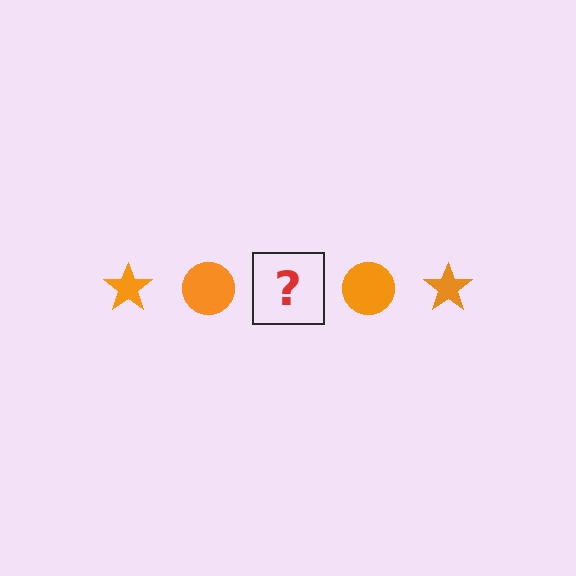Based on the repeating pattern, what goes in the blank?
The blank should be an orange star.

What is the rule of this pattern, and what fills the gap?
The rule is that the pattern cycles through star, circle shapes in orange. The gap should be filled with an orange star.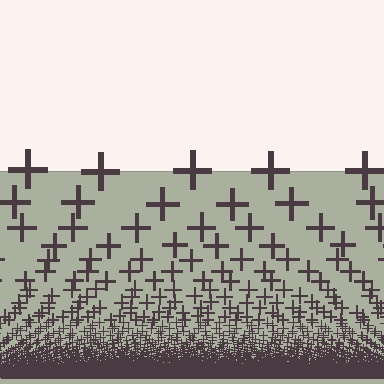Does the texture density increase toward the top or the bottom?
Density increases toward the bottom.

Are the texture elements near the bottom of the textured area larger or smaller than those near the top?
Smaller. The gradient is inverted — elements near the bottom are smaller and denser.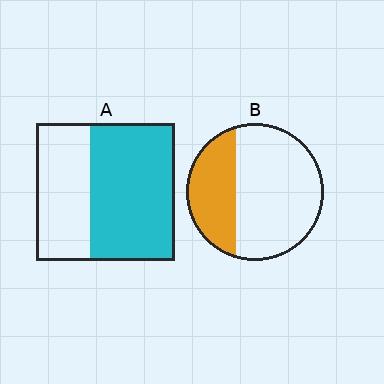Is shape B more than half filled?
No.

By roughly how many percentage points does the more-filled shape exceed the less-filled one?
By roughly 30 percentage points (A over B).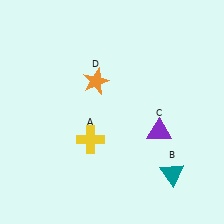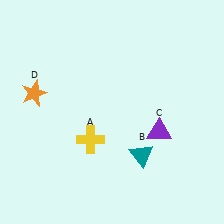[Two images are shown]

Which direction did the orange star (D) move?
The orange star (D) moved left.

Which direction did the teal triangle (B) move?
The teal triangle (B) moved left.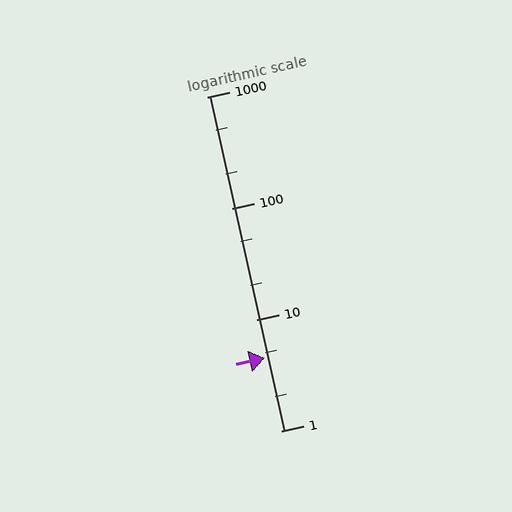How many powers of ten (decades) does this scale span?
The scale spans 3 decades, from 1 to 1000.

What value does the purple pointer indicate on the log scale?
The pointer indicates approximately 4.5.